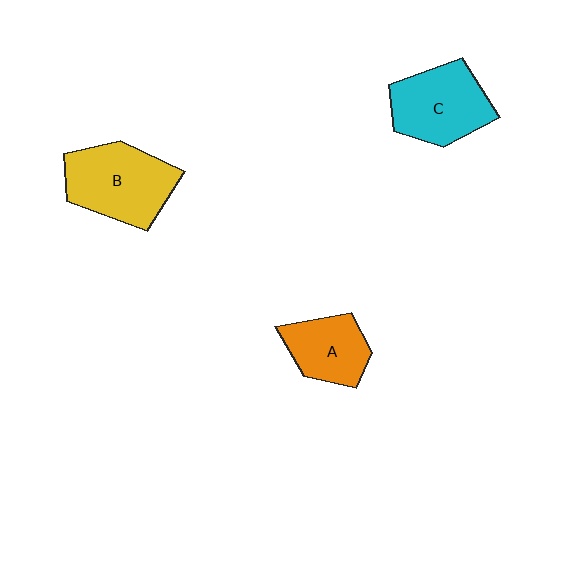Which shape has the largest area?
Shape B (yellow).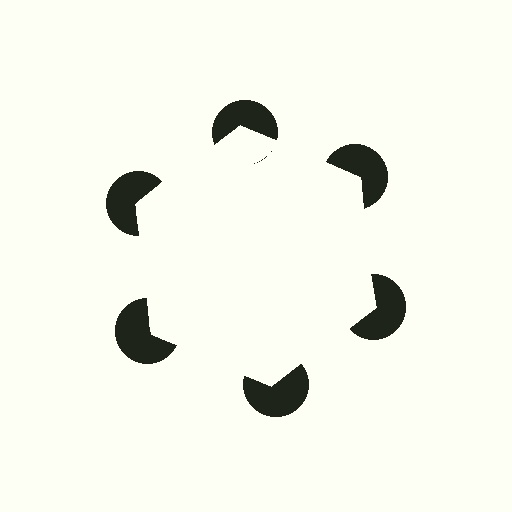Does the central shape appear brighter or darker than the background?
It typically appears slightly brighter than the background, even though no actual brightness change is drawn.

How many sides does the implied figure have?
6 sides.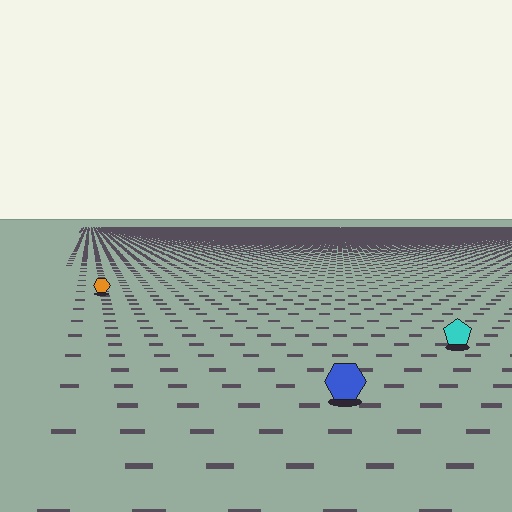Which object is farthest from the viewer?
The orange hexagon is farthest from the viewer. It appears smaller and the ground texture around it is denser.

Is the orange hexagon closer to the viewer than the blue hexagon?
No. The blue hexagon is closer — you can tell from the texture gradient: the ground texture is coarser near it.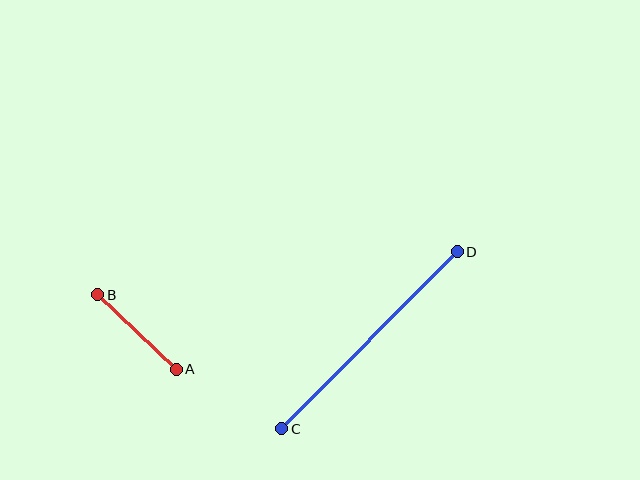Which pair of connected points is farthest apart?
Points C and D are farthest apart.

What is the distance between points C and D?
The distance is approximately 249 pixels.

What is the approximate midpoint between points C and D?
The midpoint is at approximately (369, 340) pixels.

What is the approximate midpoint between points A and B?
The midpoint is at approximately (137, 332) pixels.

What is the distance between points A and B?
The distance is approximately 108 pixels.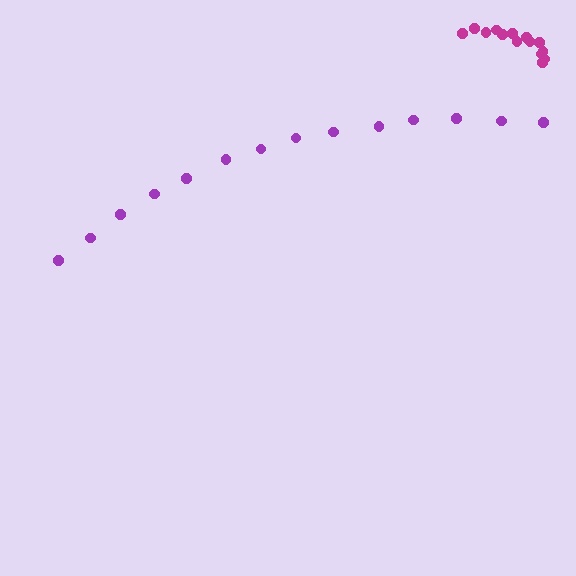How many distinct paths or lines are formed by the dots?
There are 2 distinct paths.